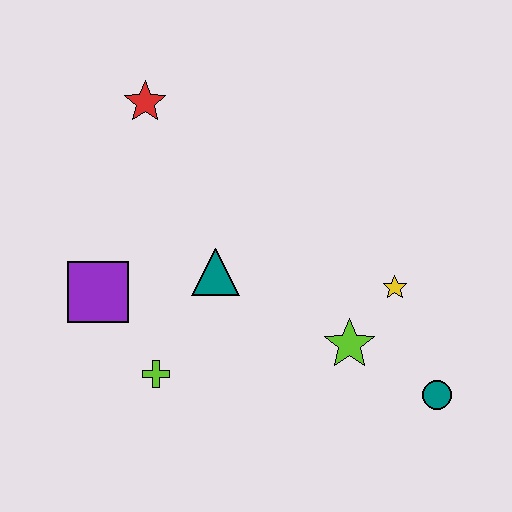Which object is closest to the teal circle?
The lime star is closest to the teal circle.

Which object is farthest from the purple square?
The teal circle is farthest from the purple square.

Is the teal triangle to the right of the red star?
Yes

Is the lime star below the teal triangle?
Yes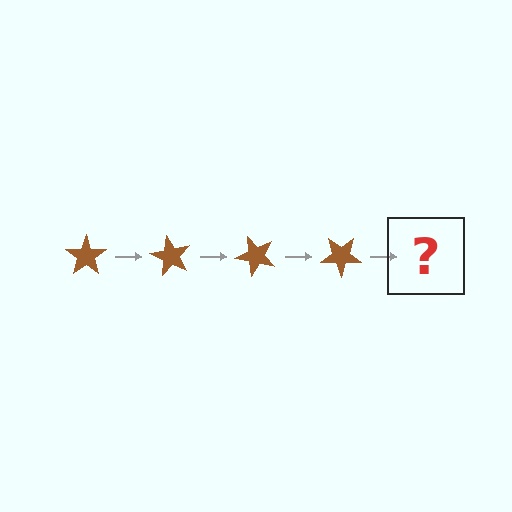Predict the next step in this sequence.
The next step is a brown star rotated 240 degrees.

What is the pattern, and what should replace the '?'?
The pattern is that the star rotates 60 degrees each step. The '?' should be a brown star rotated 240 degrees.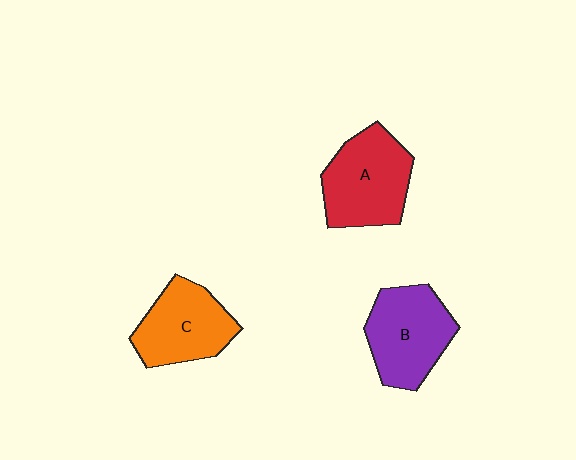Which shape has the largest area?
Shape A (red).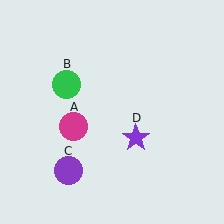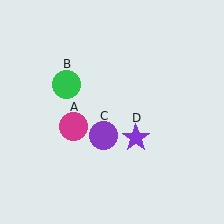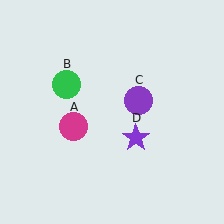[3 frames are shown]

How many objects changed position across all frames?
1 object changed position: purple circle (object C).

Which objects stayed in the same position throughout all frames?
Magenta circle (object A) and green circle (object B) and purple star (object D) remained stationary.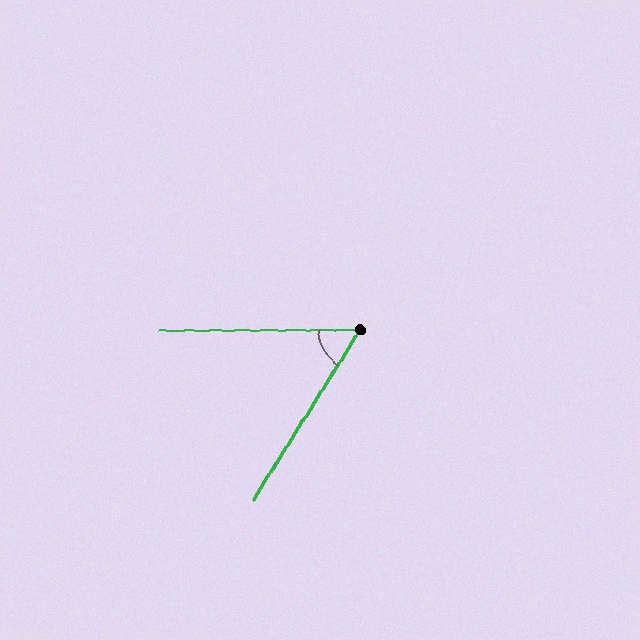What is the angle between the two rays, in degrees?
Approximately 58 degrees.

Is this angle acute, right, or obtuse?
It is acute.